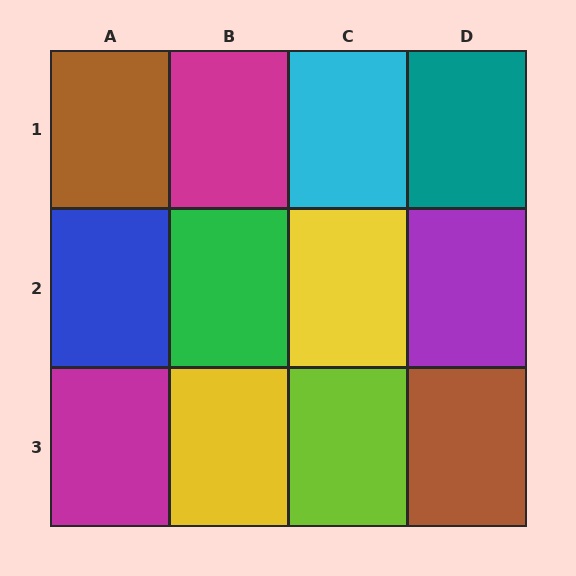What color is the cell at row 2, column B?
Green.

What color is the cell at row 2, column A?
Blue.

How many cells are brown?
2 cells are brown.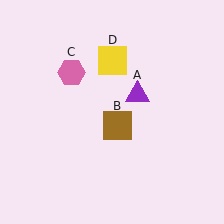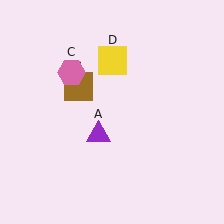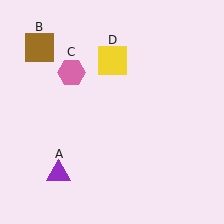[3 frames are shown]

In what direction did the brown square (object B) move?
The brown square (object B) moved up and to the left.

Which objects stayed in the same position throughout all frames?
Pink hexagon (object C) and yellow square (object D) remained stationary.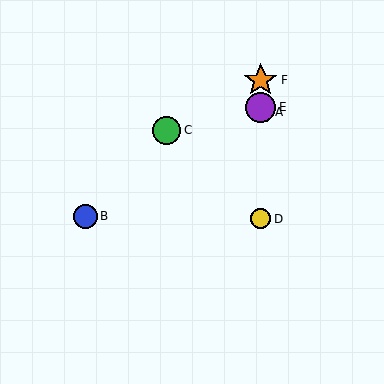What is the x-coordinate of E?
Object E is at x≈261.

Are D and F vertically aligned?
Yes, both are at x≈261.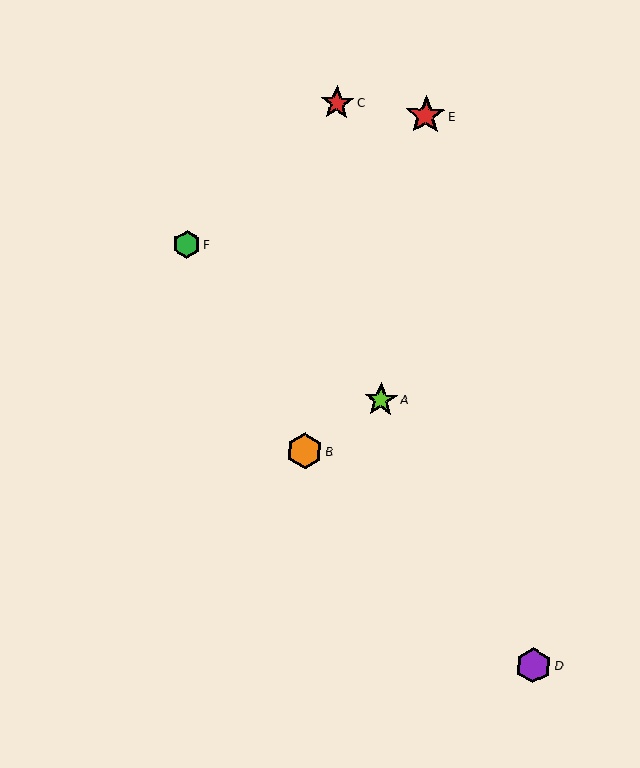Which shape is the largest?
The red star (labeled E) is the largest.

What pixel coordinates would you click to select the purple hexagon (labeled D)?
Click at (533, 665) to select the purple hexagon D.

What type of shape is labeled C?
Shape C is a red star.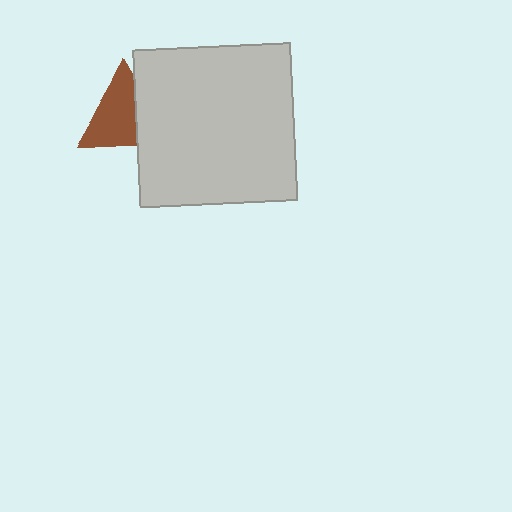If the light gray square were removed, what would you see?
You would see the complete brown triangle.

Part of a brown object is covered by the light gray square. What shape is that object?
It is a triangle.